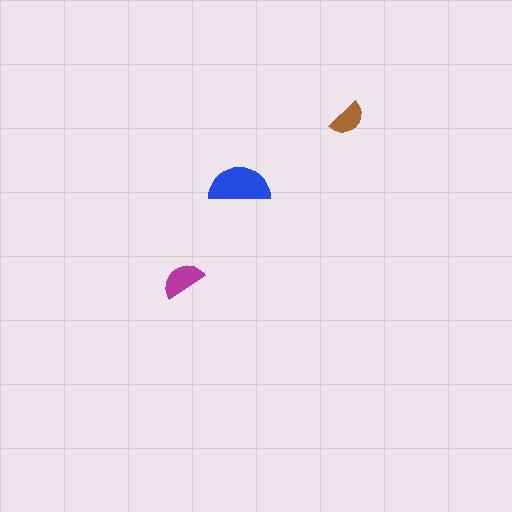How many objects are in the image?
There are 3 objects in the image.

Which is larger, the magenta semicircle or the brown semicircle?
The magenta one.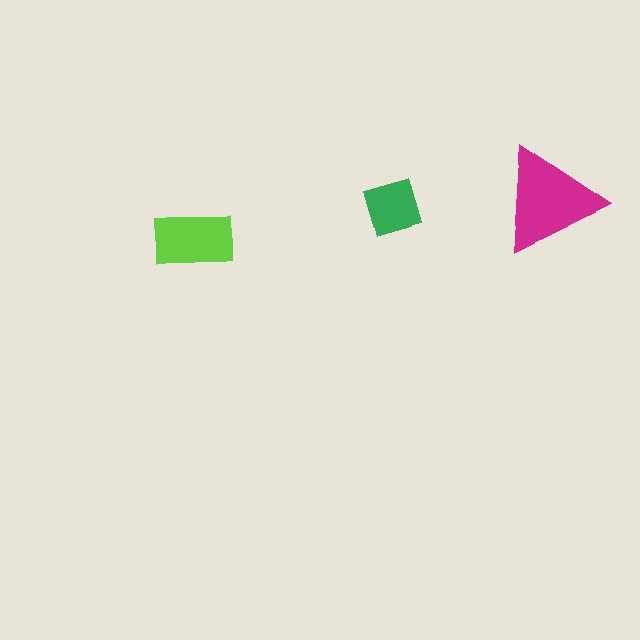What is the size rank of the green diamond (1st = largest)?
3rd.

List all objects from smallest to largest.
The green diamond, the lime rectangle, the magenta triangle.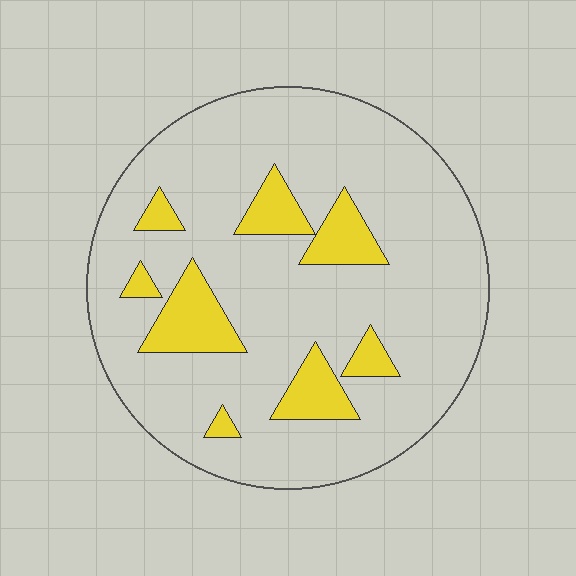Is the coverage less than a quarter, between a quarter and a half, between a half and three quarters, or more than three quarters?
Less than a quarter.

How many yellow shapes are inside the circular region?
8.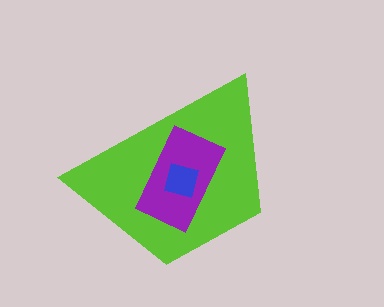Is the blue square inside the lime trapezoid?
Yes.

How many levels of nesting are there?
3.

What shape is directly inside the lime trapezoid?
The purple rectangle.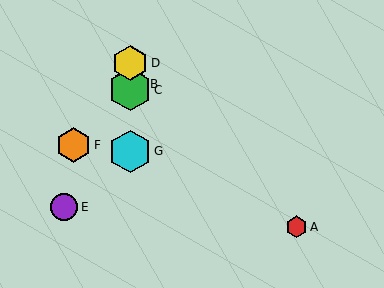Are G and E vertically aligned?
No, G is at x≈130 and E is at x≈64.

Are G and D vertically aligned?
Yes, both are at x≈130.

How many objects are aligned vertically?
4 objects (B, C, D, G) are aligned vertically.